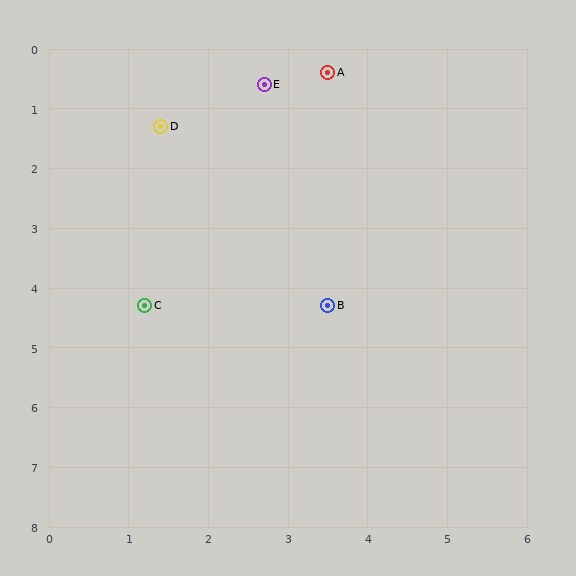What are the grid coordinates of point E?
Point E is at approximately (2.7, 0.6).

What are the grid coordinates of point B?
Point B is at approximately (3.5, 4.3).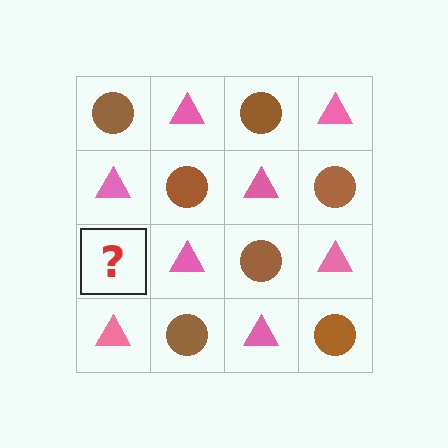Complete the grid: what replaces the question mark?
The question mark should be replaced with a brown circle.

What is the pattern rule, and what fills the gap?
The rule is that it alternates brown circle and pink triangle in a checkerboard pattern. The gap should be filled with a brown circle.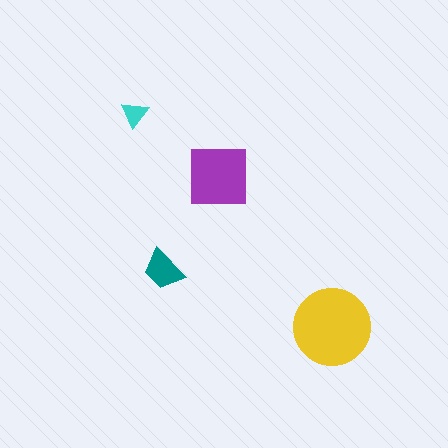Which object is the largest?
The yellow circle.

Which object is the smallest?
The cyan triangle.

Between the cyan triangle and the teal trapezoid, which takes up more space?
The teal trapezoid.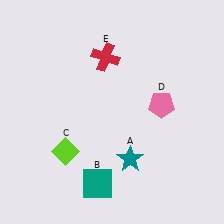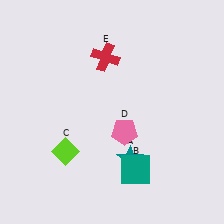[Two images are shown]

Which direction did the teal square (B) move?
The teal square (B) moved right.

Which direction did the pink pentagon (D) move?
The pink pentagon (D) moved left.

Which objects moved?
The objects that moved are: the teal square (B), the pink pentagon (D).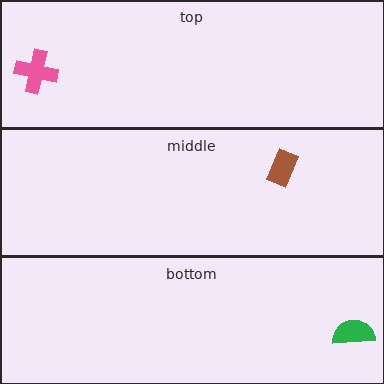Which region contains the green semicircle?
The bottom region.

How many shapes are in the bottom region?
1.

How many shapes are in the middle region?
1.